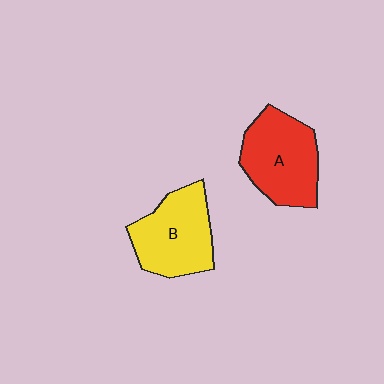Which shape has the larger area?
Shape A (red).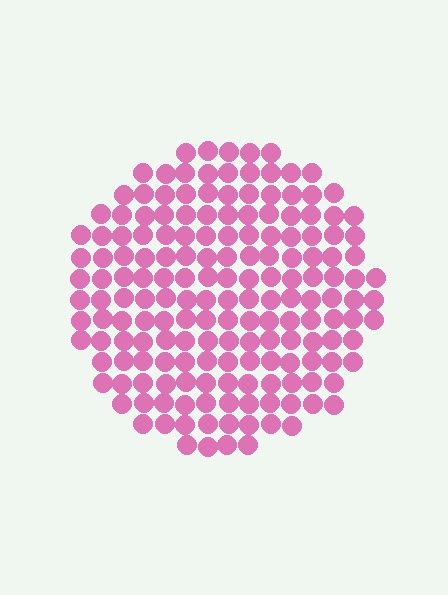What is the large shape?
The large shape is a circle.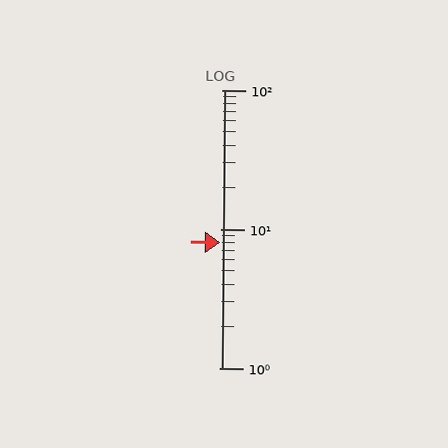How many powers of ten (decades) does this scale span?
The scale spans 2 decades, from 1 to 100.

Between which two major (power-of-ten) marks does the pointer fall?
The pointer is between 1 and 10.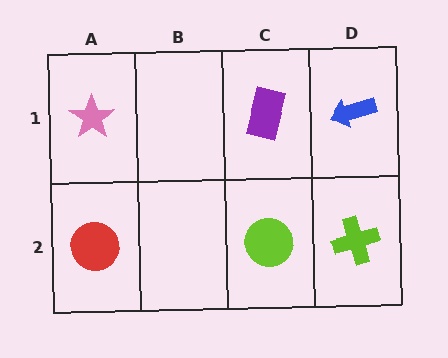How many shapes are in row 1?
3 shapes.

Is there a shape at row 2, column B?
No, that cell is empty.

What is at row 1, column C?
A purple rectangle.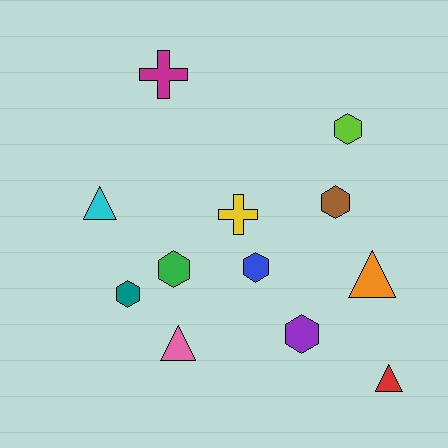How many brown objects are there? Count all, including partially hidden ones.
There is 1 brown object.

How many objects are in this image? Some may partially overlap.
There are 12 objects.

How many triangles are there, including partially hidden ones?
There are 4 triangles.